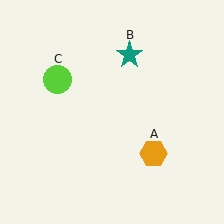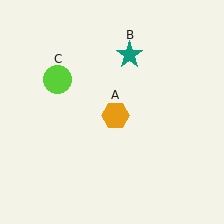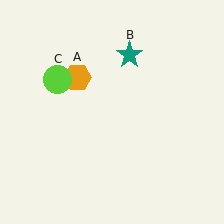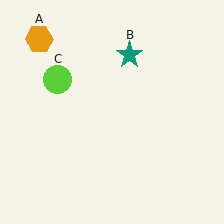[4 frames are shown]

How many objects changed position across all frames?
1 object changed position: orange hexagon (object A).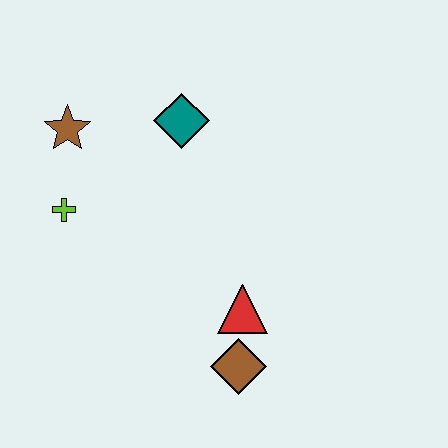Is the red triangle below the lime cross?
Yes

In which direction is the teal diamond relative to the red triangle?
The teal diamond is above the red triangle.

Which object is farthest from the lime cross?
The brown diamond is farthest from the lime cross.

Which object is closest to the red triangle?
The brown diamond is closest to the red triangle.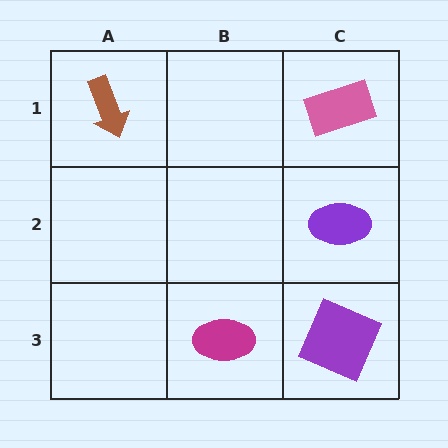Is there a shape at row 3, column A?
No, that cell is empty.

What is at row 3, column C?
A purple square.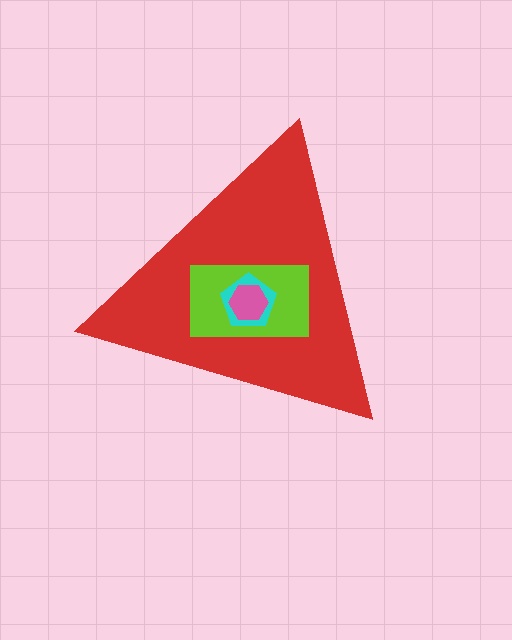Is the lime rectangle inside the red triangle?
Yes.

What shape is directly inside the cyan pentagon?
The pink hexagon.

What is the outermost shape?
The red triangle.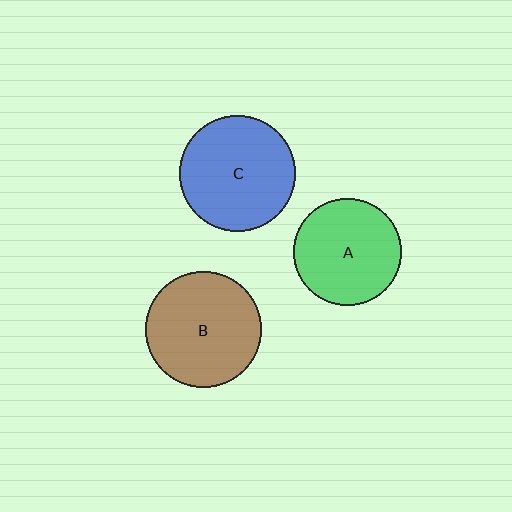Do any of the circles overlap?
No, none of the circles overlap.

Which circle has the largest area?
Circle B (brown).